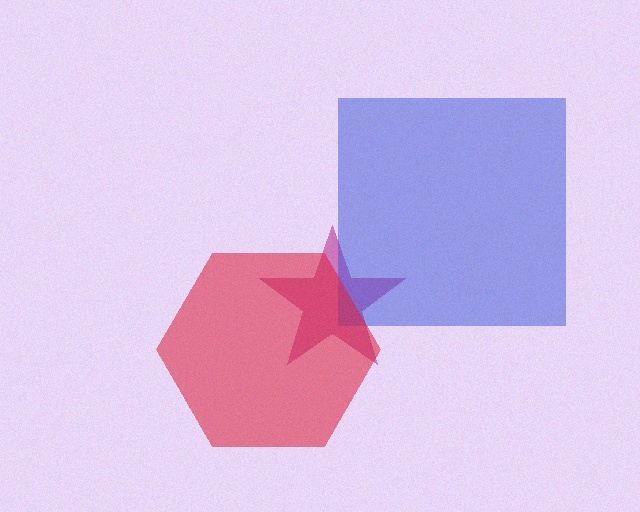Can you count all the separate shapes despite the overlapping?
Yes, there are 3 separate shapes.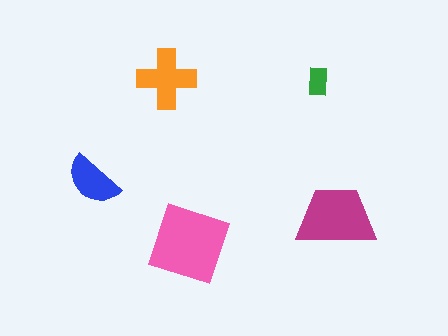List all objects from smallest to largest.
The green rectangle, the blue semicircle, the orange cross, the magenta trapezoid, the pink diamond.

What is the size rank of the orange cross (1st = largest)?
3rd.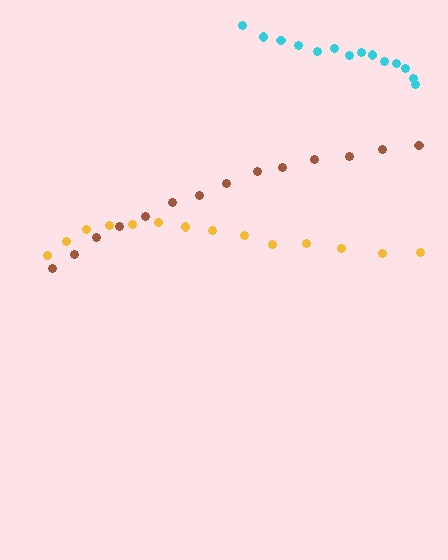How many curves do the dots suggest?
There are 3 distinct paths.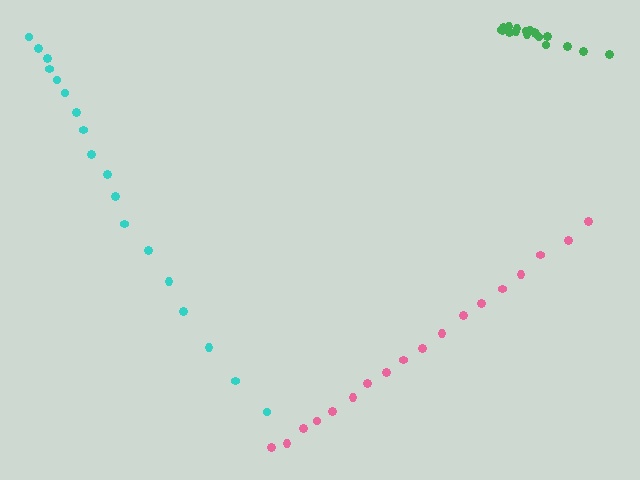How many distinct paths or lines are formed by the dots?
There are 3 distinct paths.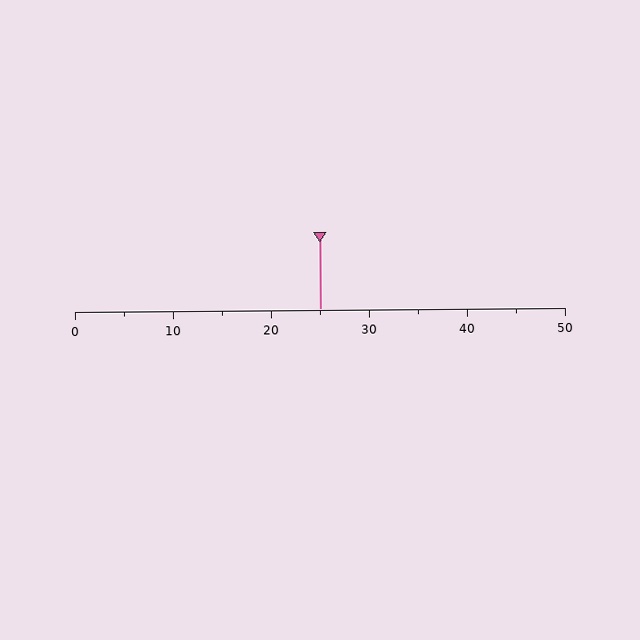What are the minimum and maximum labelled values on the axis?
The axis runs from 0 to 50.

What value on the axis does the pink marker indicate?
The marker indicates approximately 25.